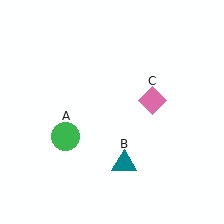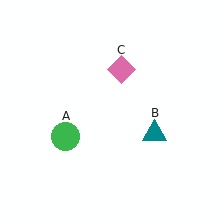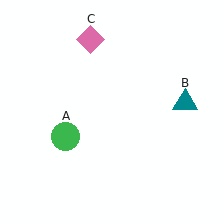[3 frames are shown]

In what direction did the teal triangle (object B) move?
The teal triangle (object B) moved up and to the right.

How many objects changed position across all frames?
2 objects changed position: teal triangle (object B), pink diamond (object C).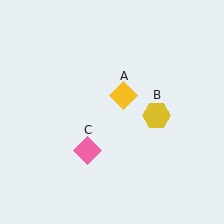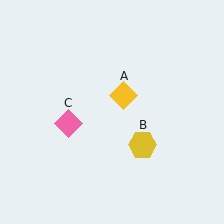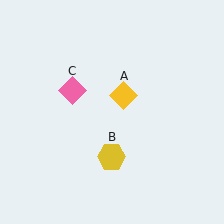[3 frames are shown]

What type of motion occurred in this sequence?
The yellow hexagon (object B), pink diamond (object C) rotated clockwise around the center of the scene.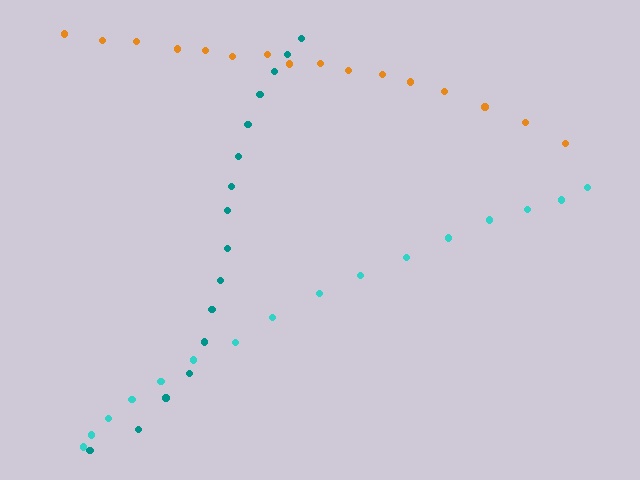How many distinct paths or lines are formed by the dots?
There are 3 distinct paths.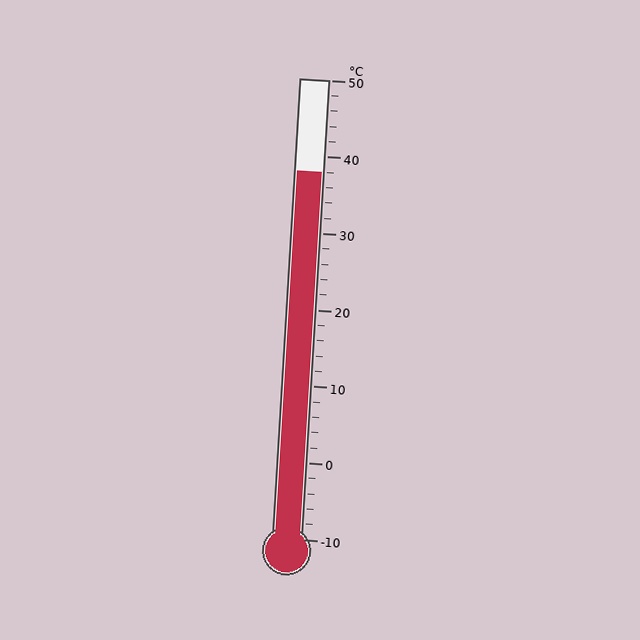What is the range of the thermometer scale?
The thermometer scale ranges from -10°C to 50°C.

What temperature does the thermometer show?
The thermometer shows approximately 38°C.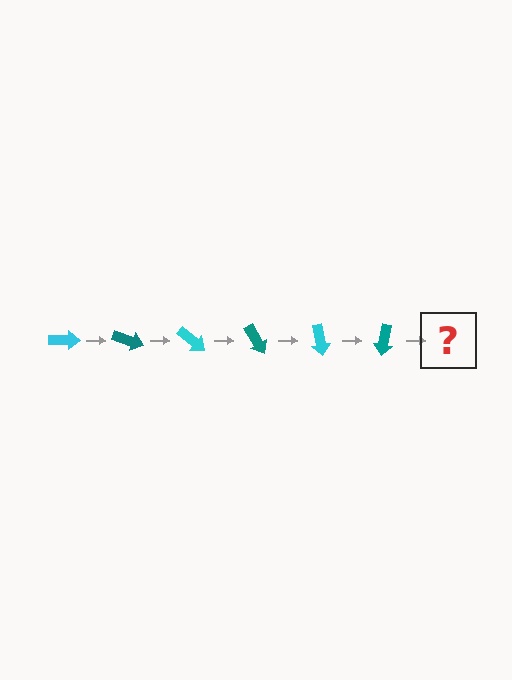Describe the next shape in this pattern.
It should be a cyan arrow, rotated 120 degrees from the start.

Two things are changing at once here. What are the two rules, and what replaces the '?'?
The two rules are that it rotates 20 degrees each step and the color cycles through cyan and teal. The '?' should be a cyan arrow, rotated 120 degrees from the start.